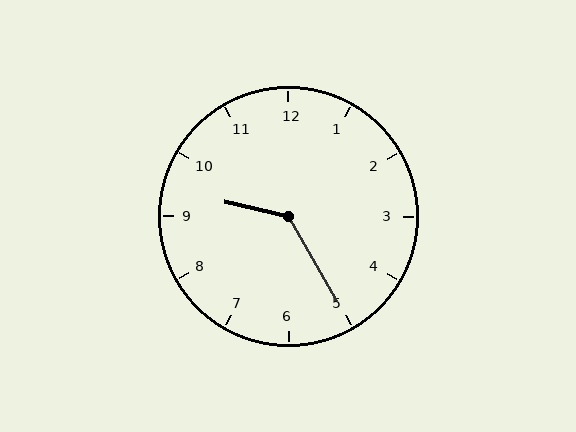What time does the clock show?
9:25.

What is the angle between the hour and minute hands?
Approximately 132 degrees.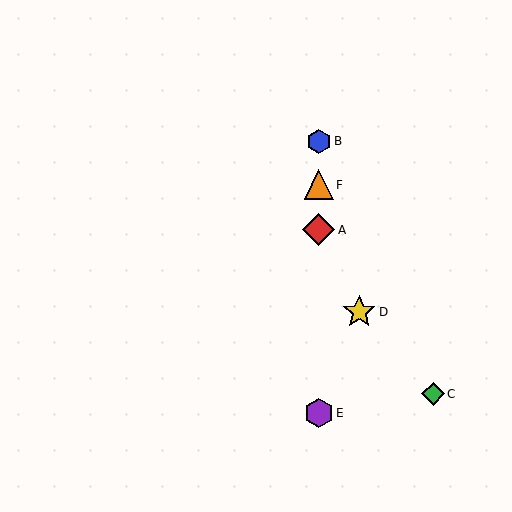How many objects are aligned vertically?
4 objects (A, B, E, F) are aligned vertically.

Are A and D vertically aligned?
No, A is at x≈319 and D is at x≈359.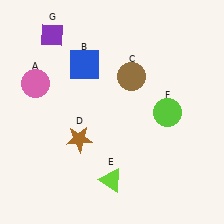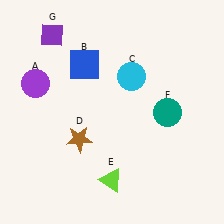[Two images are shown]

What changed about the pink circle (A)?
In Image 1, A is pink. In Image 2, it changed to purple.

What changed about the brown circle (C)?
In Image 1, C is brown. In Image 2, it changed to cyan.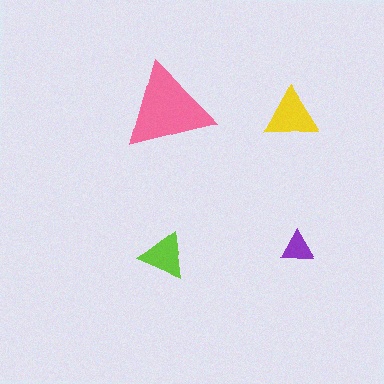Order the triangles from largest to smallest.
the pink one, the yellow one, the lime one, the purple one.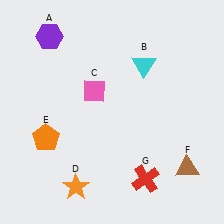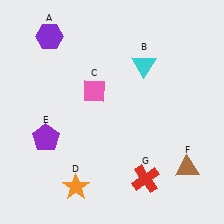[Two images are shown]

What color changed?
The pentagon (E) changed from orange in Image 1 to purple in Image 2.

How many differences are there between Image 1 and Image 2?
There is 1 difference between the two images.